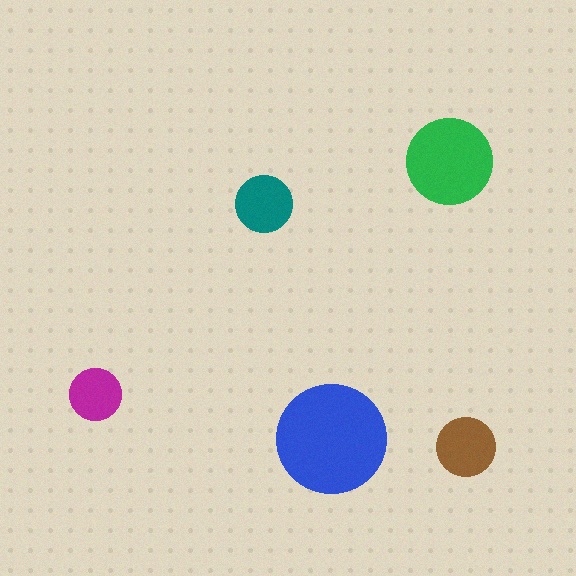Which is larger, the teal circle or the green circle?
The green one.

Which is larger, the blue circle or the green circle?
The blue one.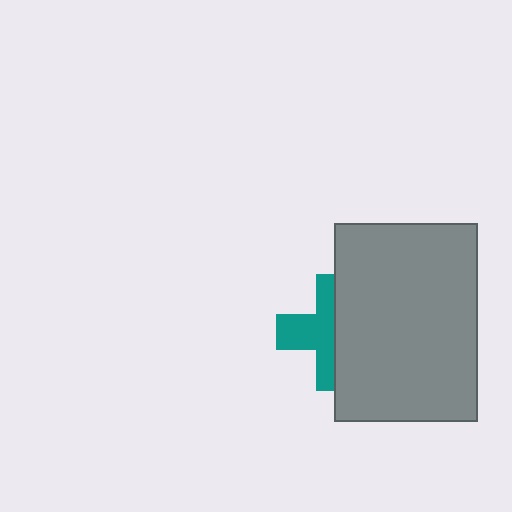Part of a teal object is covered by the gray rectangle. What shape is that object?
It is a cross.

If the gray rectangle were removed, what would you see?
You would see the complete teal cross.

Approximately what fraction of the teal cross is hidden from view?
Roughly 50% of the teal cross is hidden behind the gray rectangle.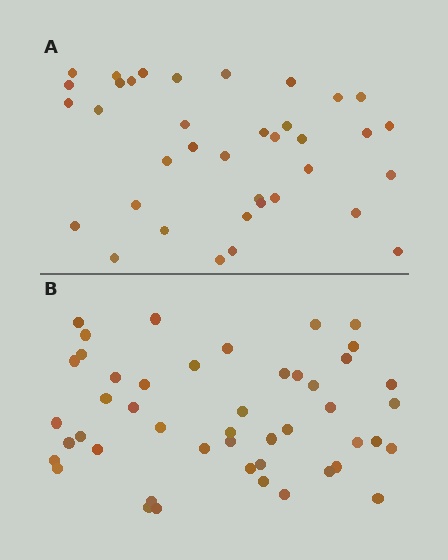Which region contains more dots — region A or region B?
Region B (the bottom region) has more dots.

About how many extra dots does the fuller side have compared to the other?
Region B has roughly 10 or so more dots than region A.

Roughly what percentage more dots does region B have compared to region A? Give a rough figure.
About 25% more.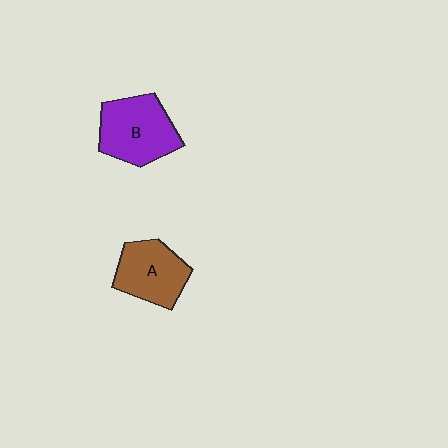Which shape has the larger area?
Shape B (purple).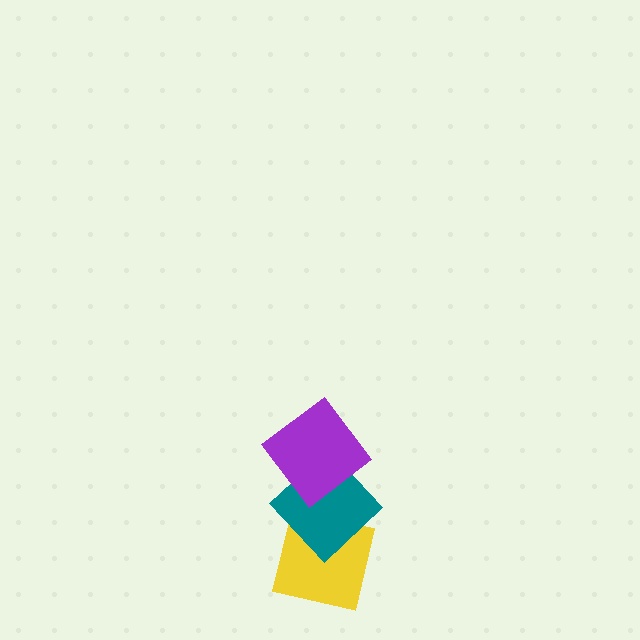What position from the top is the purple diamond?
The purple diamond is 1st from the top.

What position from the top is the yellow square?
The yellow square is 3rd from the top.